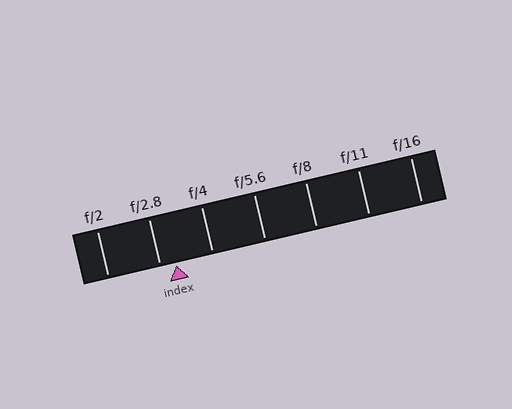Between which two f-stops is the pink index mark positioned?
The index mark is between f/2.8 and f/4.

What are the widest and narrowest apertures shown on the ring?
The widest aperture shown is f/2 and the narrowest is f/16.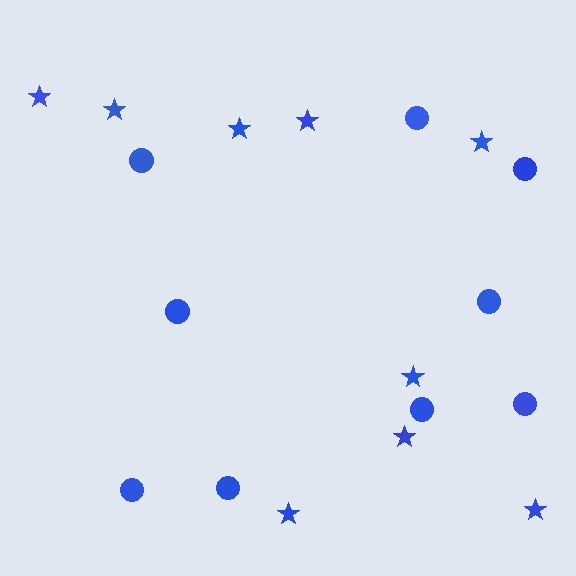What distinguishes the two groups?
There are 2 groups: one group of stars (9) and one group of circles (9).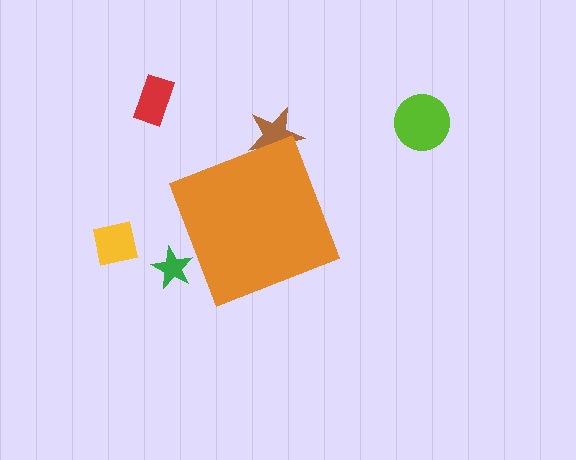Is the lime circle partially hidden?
No, the lime circle is fully visible.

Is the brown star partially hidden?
Yes, the brown star is partially hidden behind the orange diamond.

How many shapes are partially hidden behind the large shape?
2 shapes are partially hidden.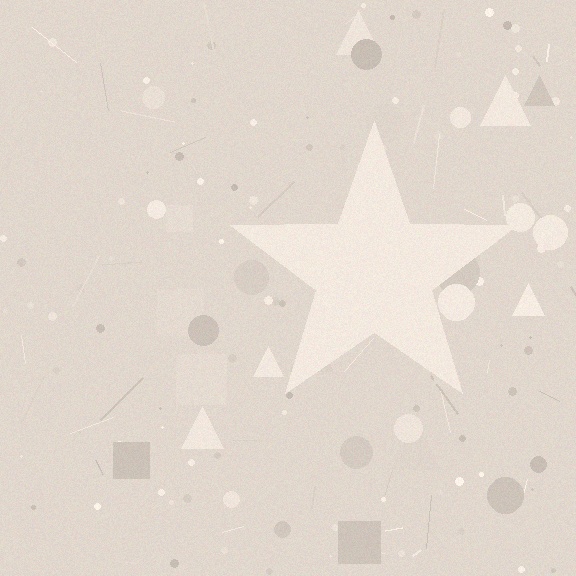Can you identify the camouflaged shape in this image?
The camouflaged shape is a star.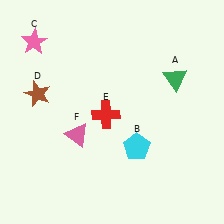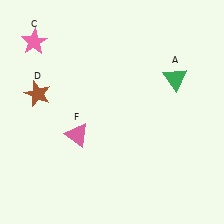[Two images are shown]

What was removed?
The red cross (E), the cyan pentagon (B) were removed in Image 2.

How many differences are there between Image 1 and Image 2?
There are 2 differences between the two images.